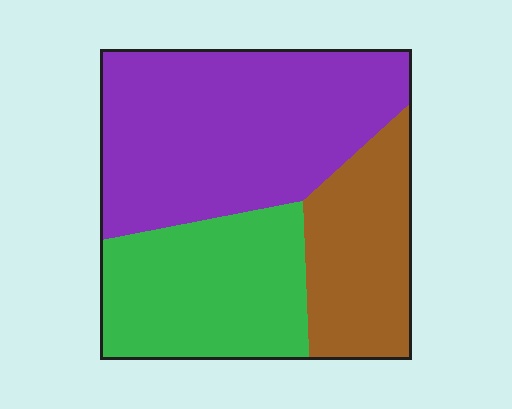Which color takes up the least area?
Brown, at roughly 25%.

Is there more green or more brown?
Green.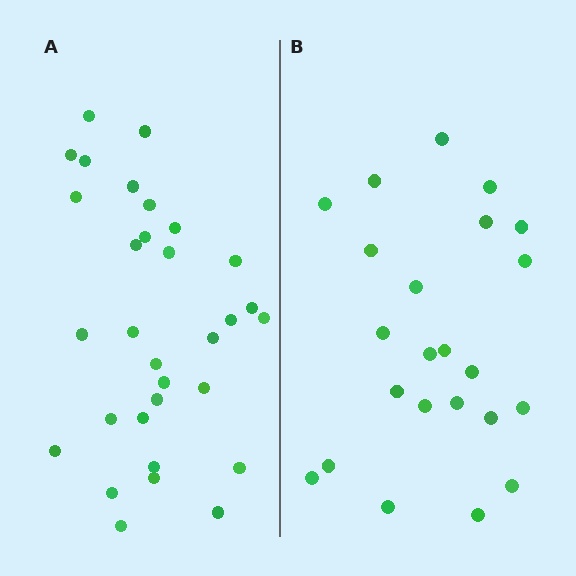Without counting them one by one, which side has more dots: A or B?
Region A (the left region) has more dots.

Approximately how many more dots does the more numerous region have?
Region A has roughly 8 or so more dots than region B.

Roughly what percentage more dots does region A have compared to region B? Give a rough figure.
About 35% more.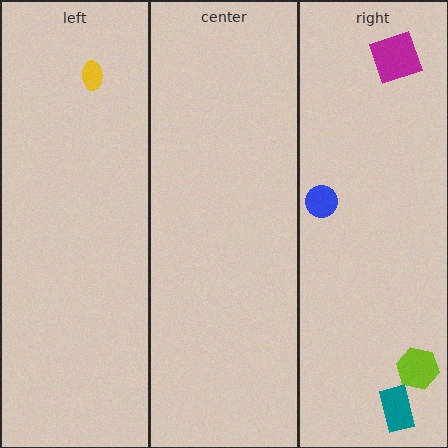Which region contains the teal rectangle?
The right region.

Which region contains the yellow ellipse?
The left region.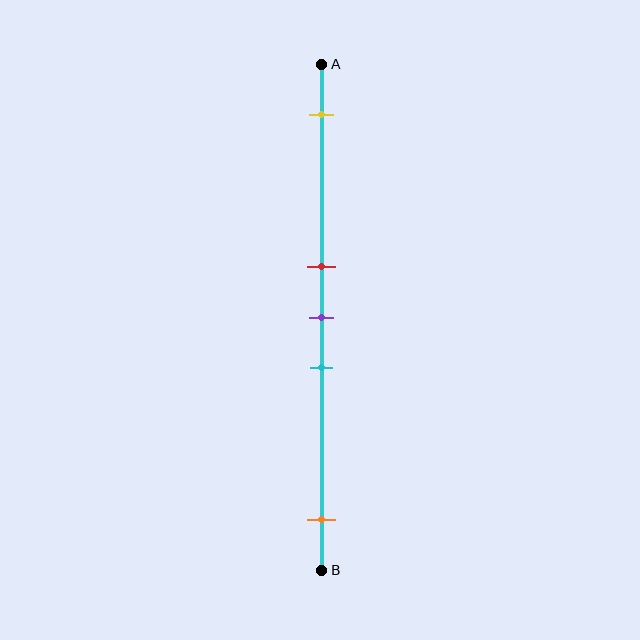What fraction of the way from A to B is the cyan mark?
The cyan mark is approximately 60% (0.6) of the way from A to B.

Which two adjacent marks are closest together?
The red and purple marks are the closest adjacent pair.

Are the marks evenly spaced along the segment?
No, the marks are not evenly spaced.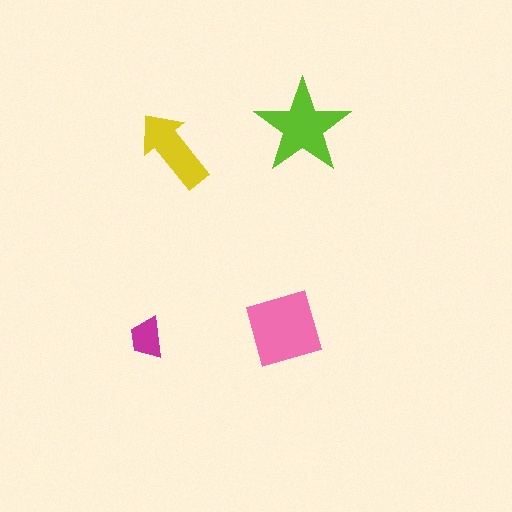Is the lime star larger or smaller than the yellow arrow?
Larger.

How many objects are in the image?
There are 4 objects in the image.